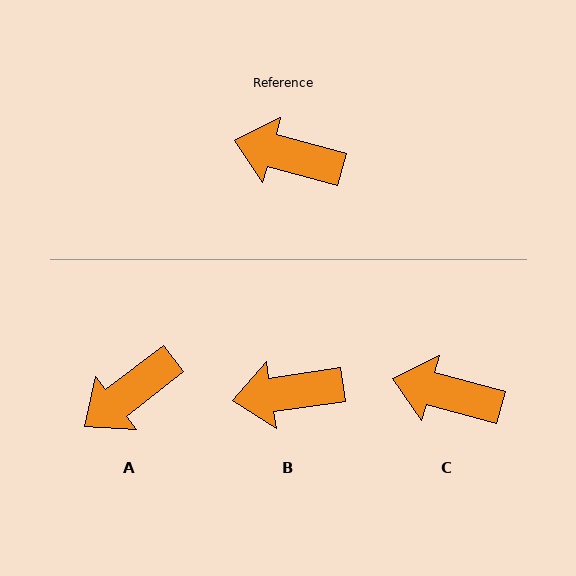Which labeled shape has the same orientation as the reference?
C.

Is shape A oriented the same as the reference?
No, it is off by about 53 degrees.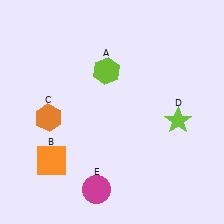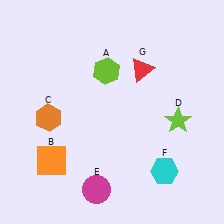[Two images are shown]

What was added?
A cyan hexagon (F), a red triangle (G) were added in Image 2.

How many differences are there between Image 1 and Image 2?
There are 2 differences between the two images.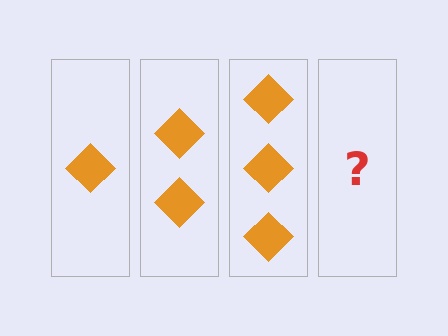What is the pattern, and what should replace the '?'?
The pattern is that each step adds one more diamond. The '?' should be 4 diamonds.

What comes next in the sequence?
The next element should be 4 diamonds.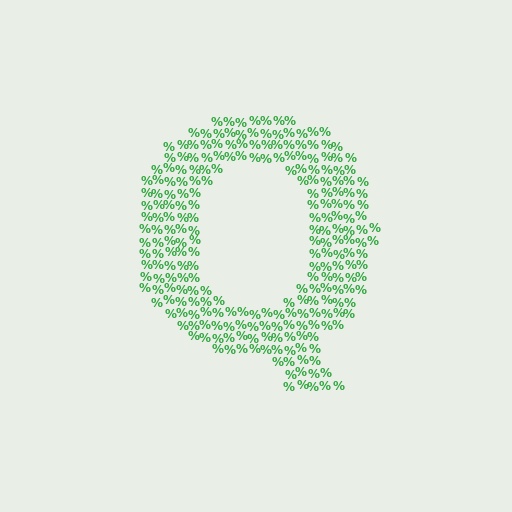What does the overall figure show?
The overall figure shows the letter Q.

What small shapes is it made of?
It is made of small percent signs.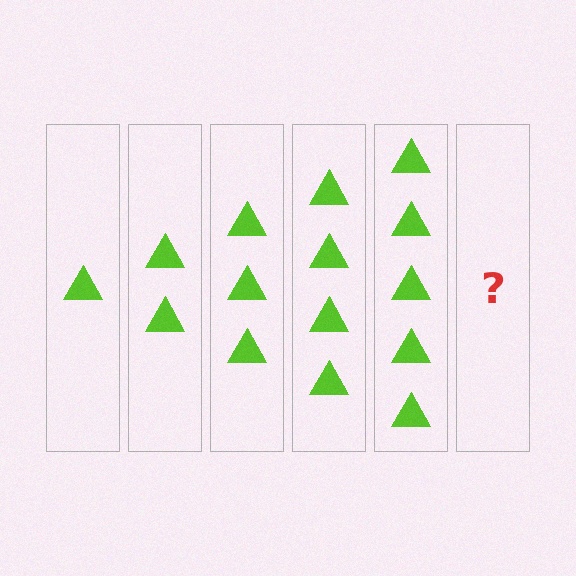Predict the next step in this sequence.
The next step is 6 triangles.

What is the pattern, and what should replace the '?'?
The pattern is that each step adds one more triangle. The '?' should be 6 triangles.